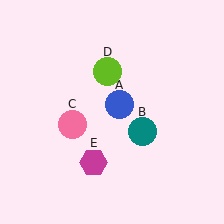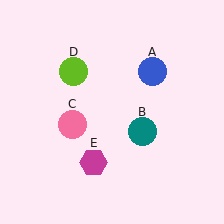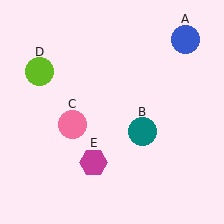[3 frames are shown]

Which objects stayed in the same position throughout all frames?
Teal circle (object B) and pink circle (object C) and magenta hexagon (object E) remained stationary.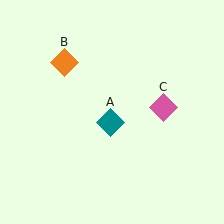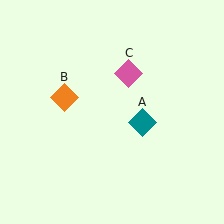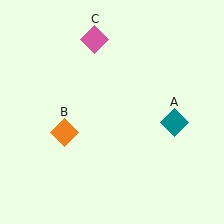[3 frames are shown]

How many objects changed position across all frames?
3 objects changed position: teal diamond (object A), orange diamond (object B), pink diamond (object C).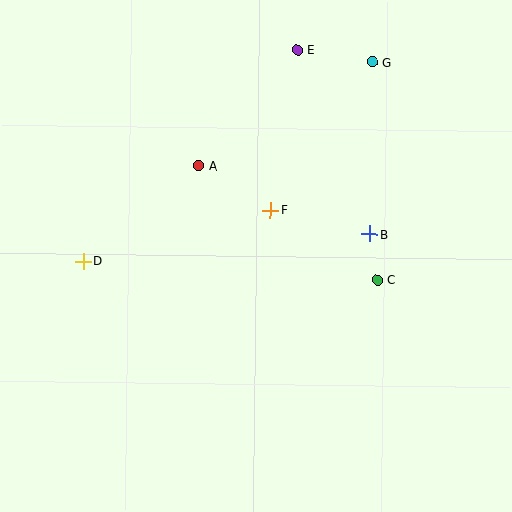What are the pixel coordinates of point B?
Point B is at (370, 234).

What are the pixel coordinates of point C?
Point C is at (377, 280).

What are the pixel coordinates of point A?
Point A is at (199, 166).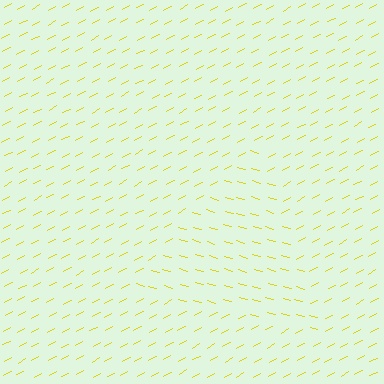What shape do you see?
I see a triangle.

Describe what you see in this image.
The image is filled with small yellow line segments. A triangle region in the image has lines oriented differently from the surrounding lines, creating a visible texture boundary.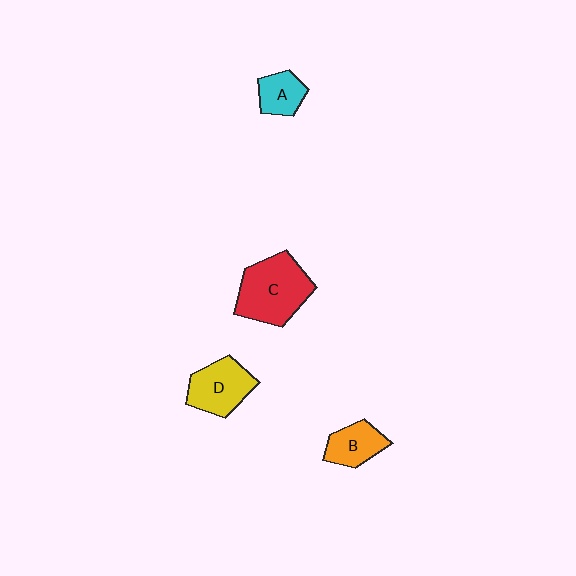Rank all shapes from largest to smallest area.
From largest to smallest: C (red), D (yellow), B (orange), A (cyan).